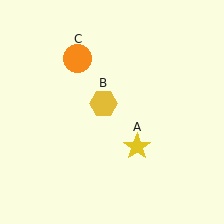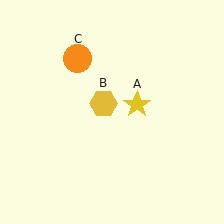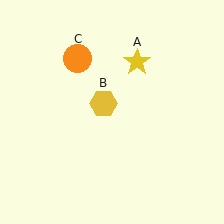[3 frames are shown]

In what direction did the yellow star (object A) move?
The yellow star (object A) moved up.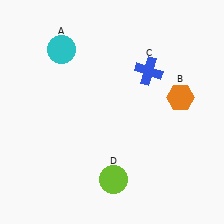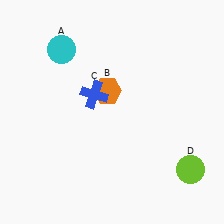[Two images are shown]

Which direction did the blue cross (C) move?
The blue cross (C) moved left.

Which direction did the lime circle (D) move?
The lime circle (D) moved right.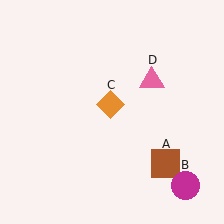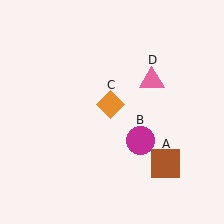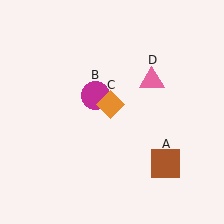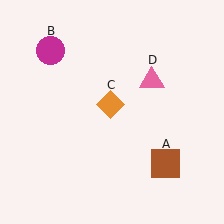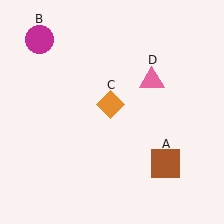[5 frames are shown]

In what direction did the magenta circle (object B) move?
The magenta circle (object B) moved up and to the left.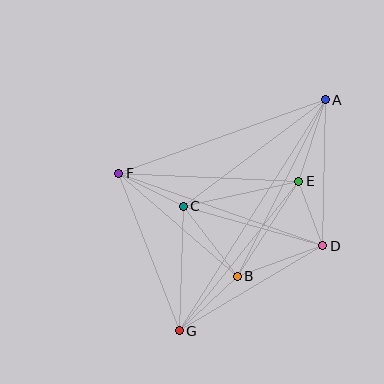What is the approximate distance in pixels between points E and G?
The distance between E and G is approximately 192 pixels.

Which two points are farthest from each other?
Points A and G are farthest from each other.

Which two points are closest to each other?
Points D and E are closest to each other.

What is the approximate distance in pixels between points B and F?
The distance between B and F is approximately 157 pixels.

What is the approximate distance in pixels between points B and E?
The distance between B and E is approximately 113 pixels.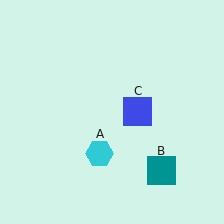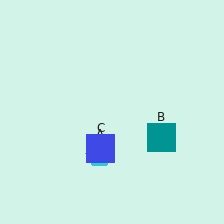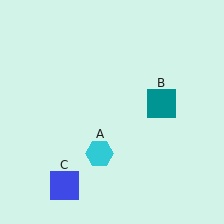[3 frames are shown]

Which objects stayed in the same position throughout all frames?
Cyan hexagon (object A) remained stationary.